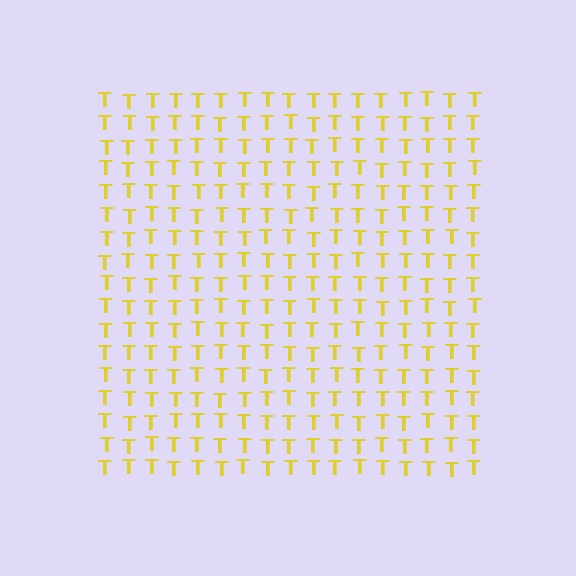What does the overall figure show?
The overall figure shows a square.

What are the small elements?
The small elements are letter T's.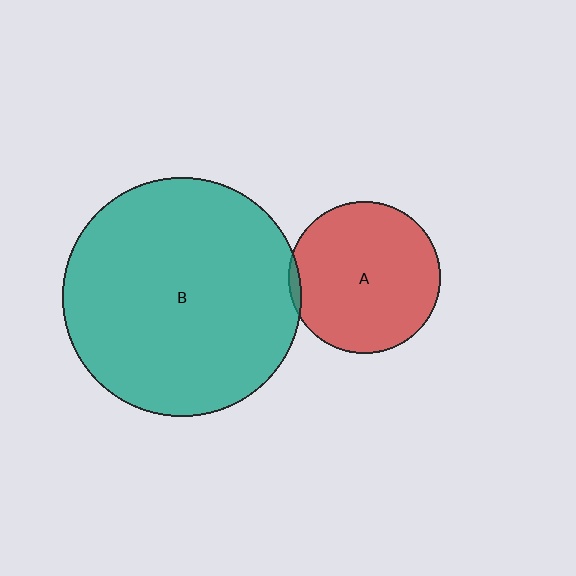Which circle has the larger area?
Circle B (teal).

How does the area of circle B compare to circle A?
Approximately 2.5 times.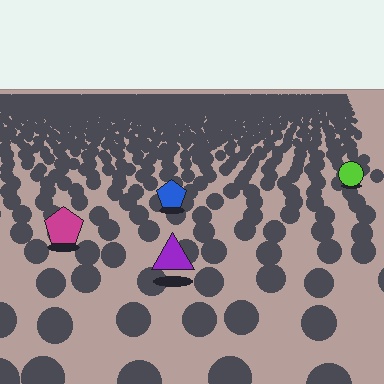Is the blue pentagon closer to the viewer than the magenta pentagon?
No. The magenta pentagon is closer — you can tell from the texture gradient: the ground texture is coarser near it.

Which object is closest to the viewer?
The purple triangle is closest. The texture marks near it are larger and more spread out.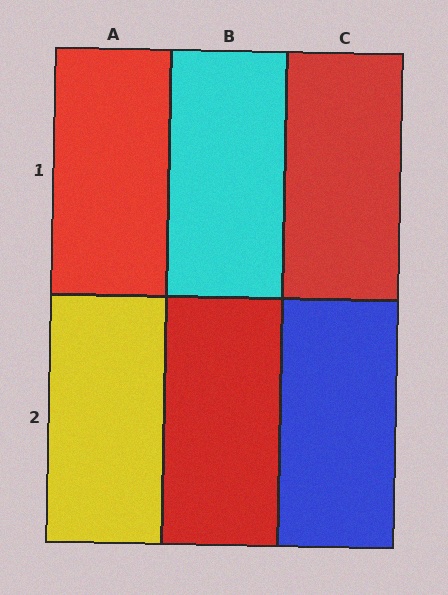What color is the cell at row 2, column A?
Yellow.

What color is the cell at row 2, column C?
Blue.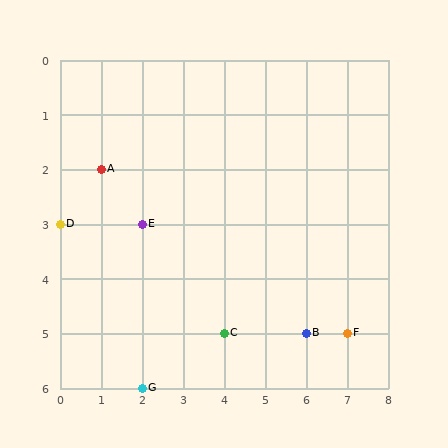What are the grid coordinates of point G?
Point G is at grid coordinates (2, 6).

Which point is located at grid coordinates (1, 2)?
Point A is at (1, 2).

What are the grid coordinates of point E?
Point E is at grid coordinates (2, 3).